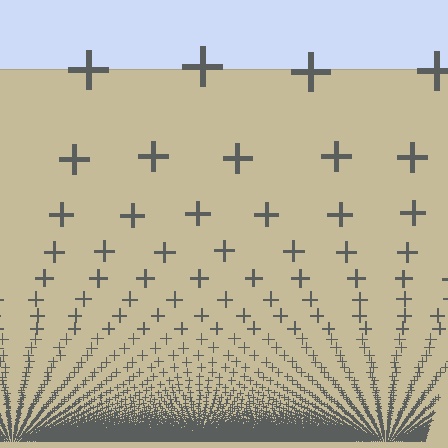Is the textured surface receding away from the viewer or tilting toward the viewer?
The surface appears to tilt toward the viewer. Texture elements get larger and sparser toward the top.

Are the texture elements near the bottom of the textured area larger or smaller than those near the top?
Smaller. The gradient is inverted — elements near the bottom are smaller and denser.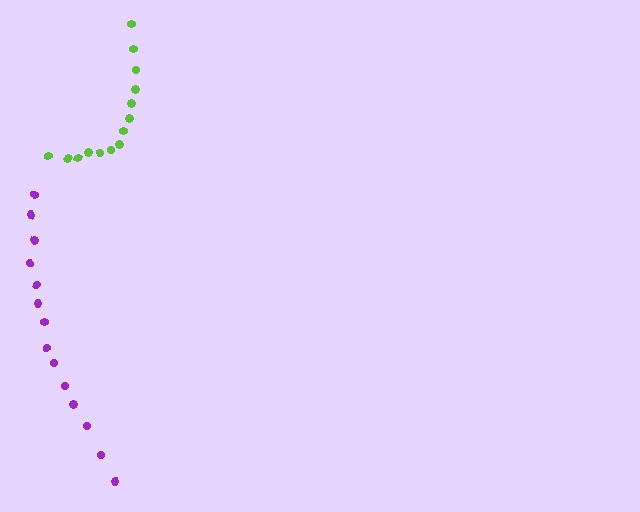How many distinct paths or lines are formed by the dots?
There are 2 distinct paths.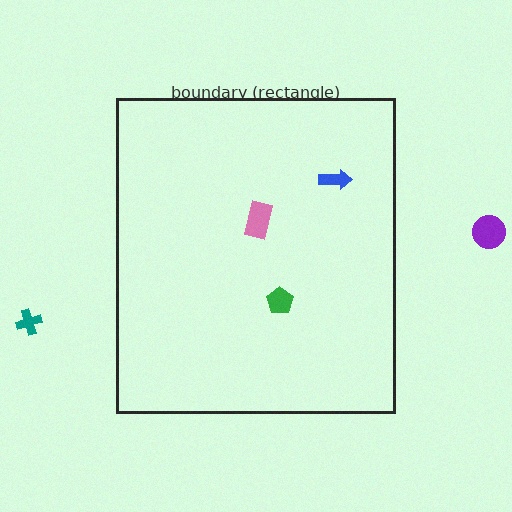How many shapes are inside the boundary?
3 inside, 2 outside.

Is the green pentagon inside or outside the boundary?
Inside.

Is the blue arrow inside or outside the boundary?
Inside.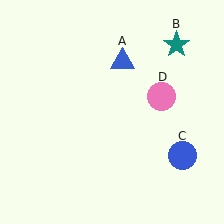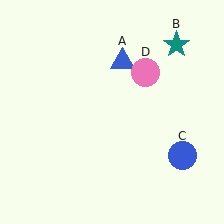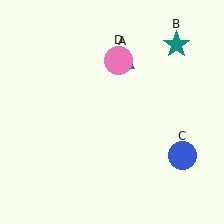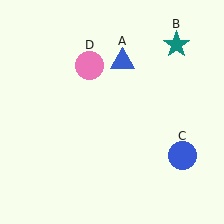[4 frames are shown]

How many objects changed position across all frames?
1 object changed position: pink circle (object D).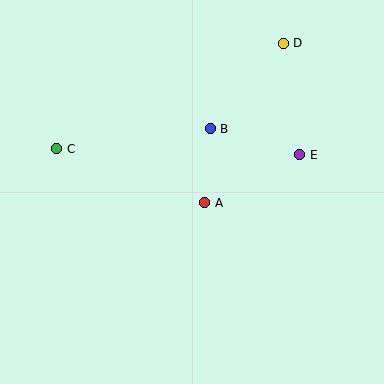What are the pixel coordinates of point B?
Point B is at (210, 129).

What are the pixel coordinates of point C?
Point C is at (57, 149).